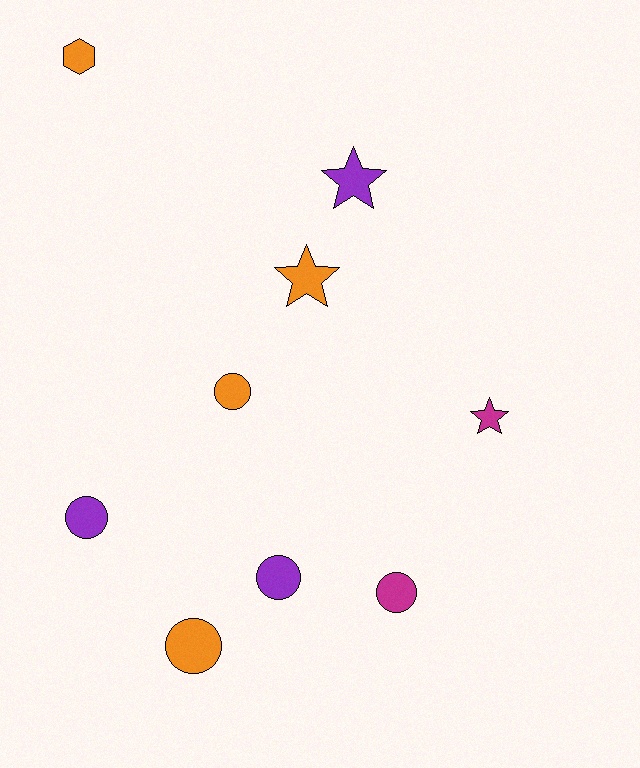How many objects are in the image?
There are 9 objects.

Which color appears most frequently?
Orange, with 4 objects.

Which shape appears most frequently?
Circle, with 5 objects.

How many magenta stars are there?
There is 1 magenta star.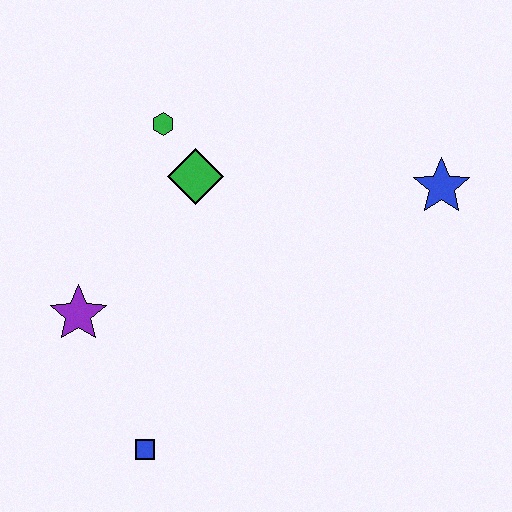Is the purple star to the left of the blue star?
Yes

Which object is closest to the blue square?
The purple star is closest to the blue square.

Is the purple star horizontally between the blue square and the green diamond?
No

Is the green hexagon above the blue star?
Yes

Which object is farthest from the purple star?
The blue star is farthest from the purple star.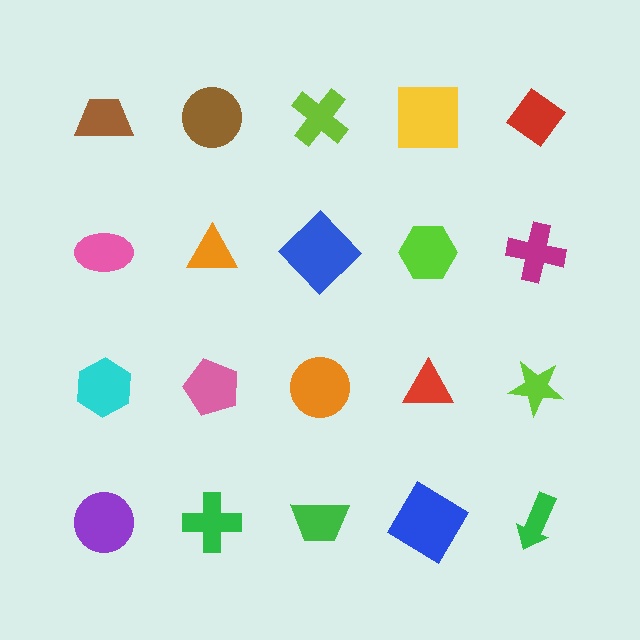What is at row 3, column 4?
A red triangle.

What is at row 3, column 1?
A cyan hexagon.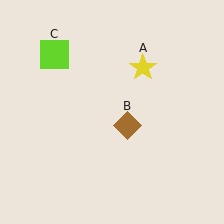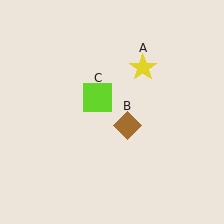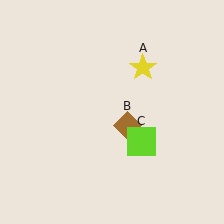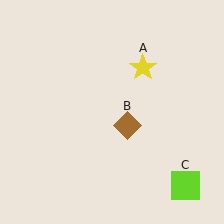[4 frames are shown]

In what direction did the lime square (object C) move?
The lime square (object C) moved down and to the right.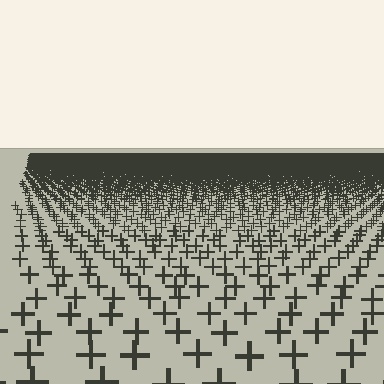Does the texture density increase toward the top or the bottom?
Density increases toward the top.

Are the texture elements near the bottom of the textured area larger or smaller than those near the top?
Larger. Near the bottom, elements are closer to the viewer and appear at a bigger on-screen size.